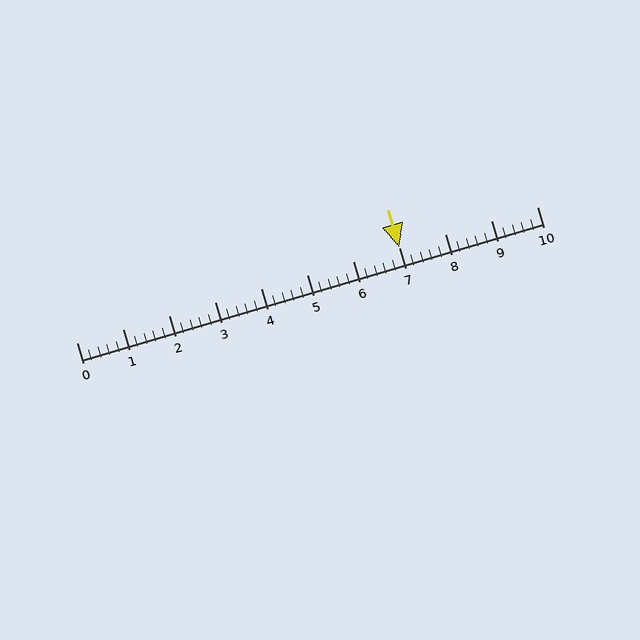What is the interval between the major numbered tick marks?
The major tick marks are spaced 1 units apart.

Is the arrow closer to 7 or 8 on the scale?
The arrow is closer to 7.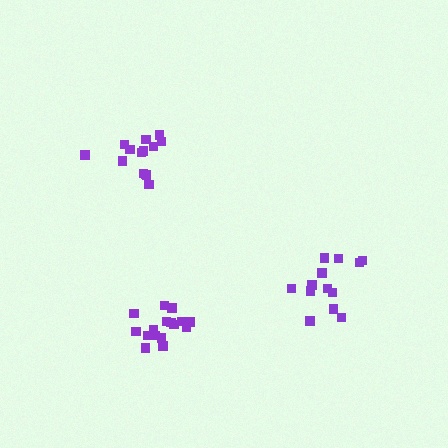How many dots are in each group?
Group 1: 13 dots, Group 2: 14 dots, Group 3: 17 dots (44 total).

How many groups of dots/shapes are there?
There are 3 groups.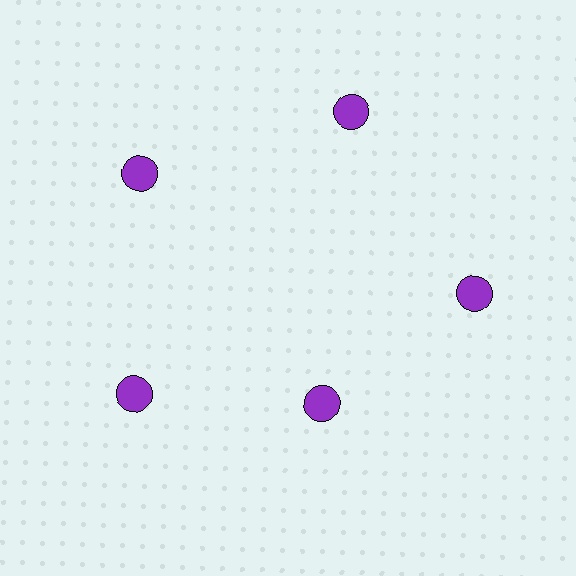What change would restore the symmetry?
The symmetry would be restored by moving it outward, back onto the ring so that all 5 circles sit at equal angles and equal distance from the center.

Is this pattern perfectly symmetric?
No. The 5 purple circles are arranged in a ring, but one element near the 5 o'clock position is pulled inward toward the center, breaking the 5-fold rotational symmetry.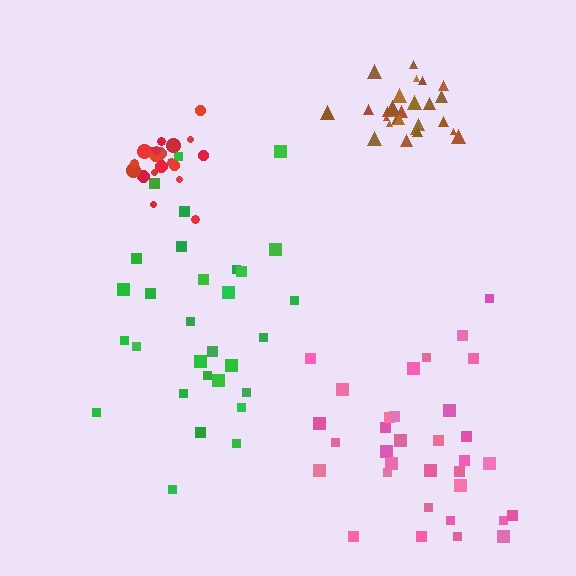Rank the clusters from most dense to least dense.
brown, red, pink, green.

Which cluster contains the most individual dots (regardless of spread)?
Pink (33).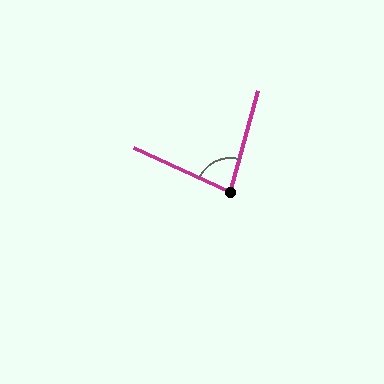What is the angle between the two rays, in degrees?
Approximately 80 degrees.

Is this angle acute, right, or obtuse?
It is acute.